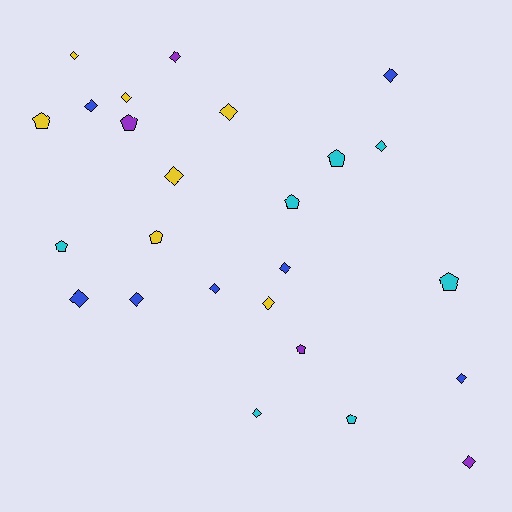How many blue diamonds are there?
There are 7 blue diamonds.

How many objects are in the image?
There are 25 objects.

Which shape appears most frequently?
Diamond, with 16 objects.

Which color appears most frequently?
Blue, with 7 objects.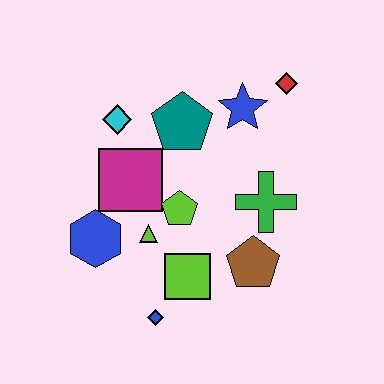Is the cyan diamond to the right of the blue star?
No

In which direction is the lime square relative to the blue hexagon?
The lime square is to the right of the blue hexagon.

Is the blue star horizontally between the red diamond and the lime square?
Yes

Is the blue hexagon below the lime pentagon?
Yes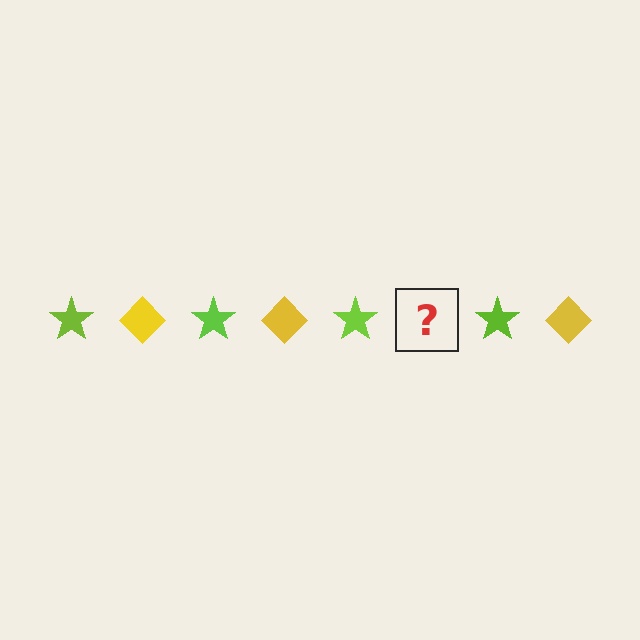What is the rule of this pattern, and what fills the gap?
The rule is that the pattern alternates between lime star and yellow diamond. The gap should be filled with a yellow diamond.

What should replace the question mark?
The question mark should be replaced with a yellow diamond.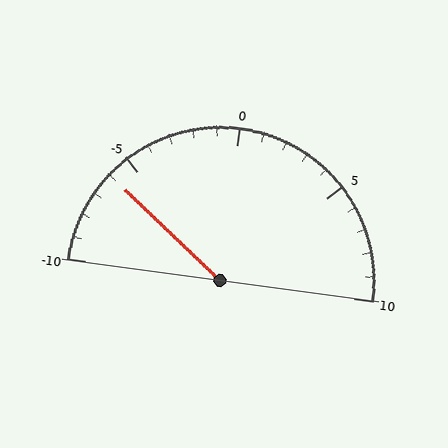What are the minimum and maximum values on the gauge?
The gauge ranges from -10 to 10.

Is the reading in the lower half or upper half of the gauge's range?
The reading is in the lower half of the range (-10 to 10).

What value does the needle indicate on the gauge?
The needle indicates approximately -6.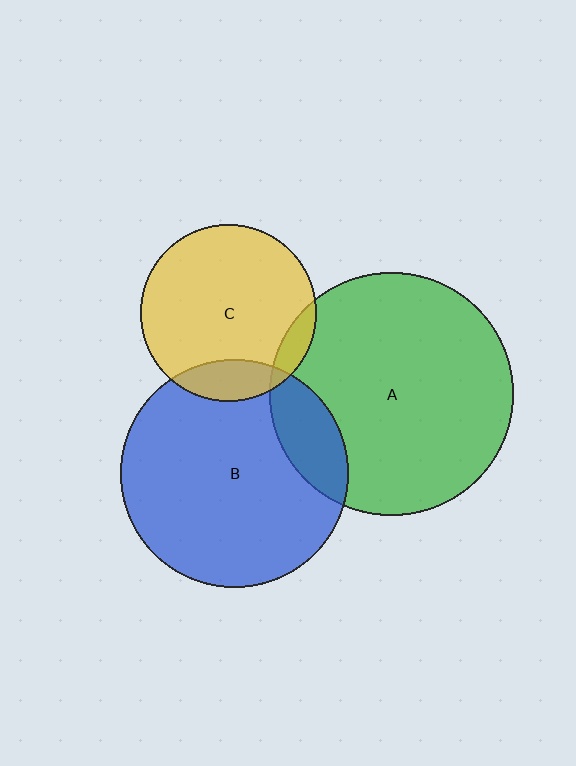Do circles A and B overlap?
Yes.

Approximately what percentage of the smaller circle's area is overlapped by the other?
Approximately 15%.